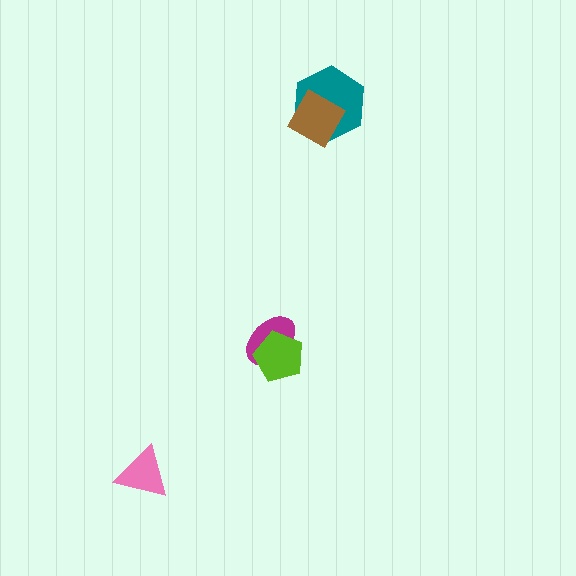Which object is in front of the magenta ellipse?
The lime pentagon is in front of the magenta ellipse.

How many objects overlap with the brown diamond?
1 object overlaps with the brown diamond.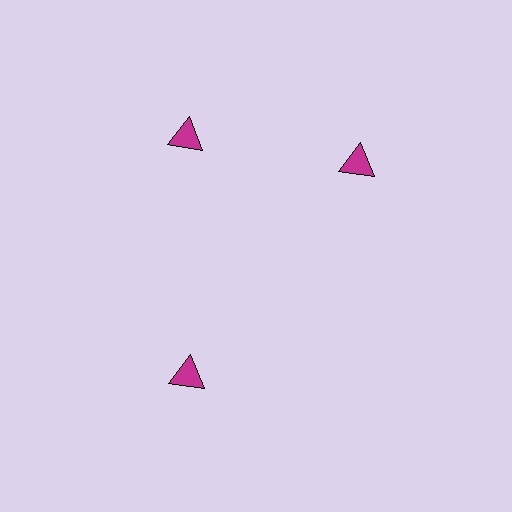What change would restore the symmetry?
The symmetry would be restored by rotating it back into even spacing with its neighbors so that all 3 triangles sit at equal angles and equal distance from the center.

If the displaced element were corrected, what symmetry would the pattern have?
It would have 3-fold rotational symmetry — the pattern would map onto itself every 120 degrees.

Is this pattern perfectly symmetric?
No. The 3 magenta triangles are arranged in a ring, but one element near the 3 o'clock position is rotated out of alignment along the ring, breaking the 3-fold rotational symmetry.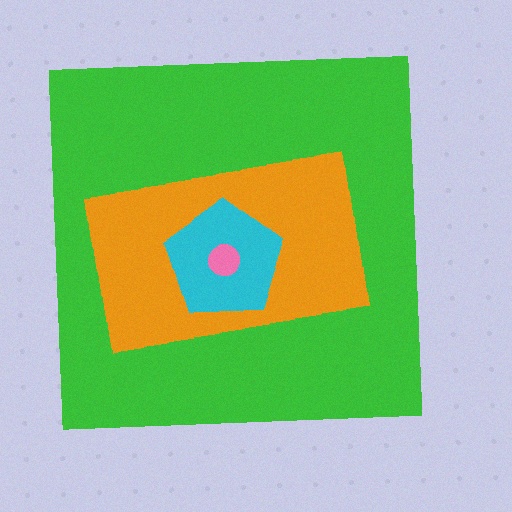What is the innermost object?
The pink circle.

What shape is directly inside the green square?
The orange rectangle.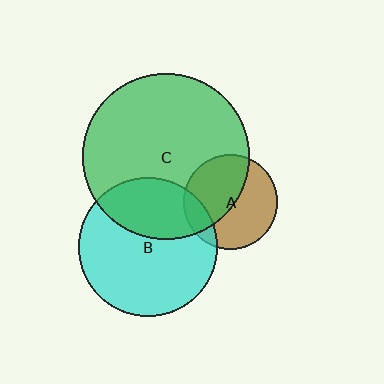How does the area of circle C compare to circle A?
Approximately 3.1 times.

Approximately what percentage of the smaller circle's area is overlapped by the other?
Approximately 15%.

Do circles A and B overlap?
Yes.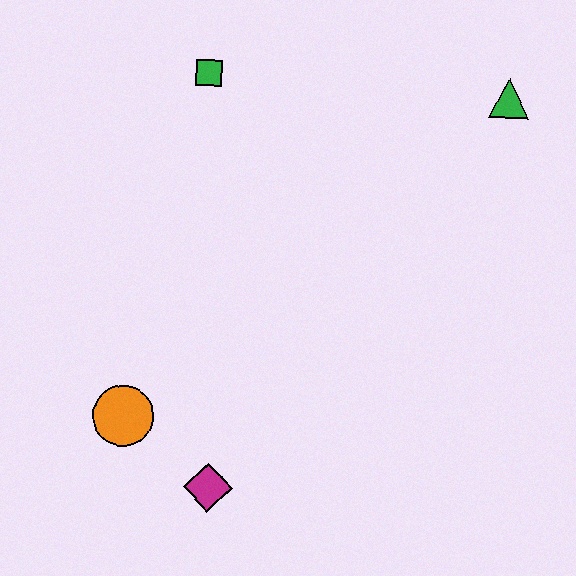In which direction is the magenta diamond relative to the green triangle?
The magenta diamond is below the green triangle.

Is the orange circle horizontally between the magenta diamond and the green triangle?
No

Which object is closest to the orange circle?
The magenta diamond is closest to the orange circle.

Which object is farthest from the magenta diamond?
The green triangle is farthest from the magenta diamond.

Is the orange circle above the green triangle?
No